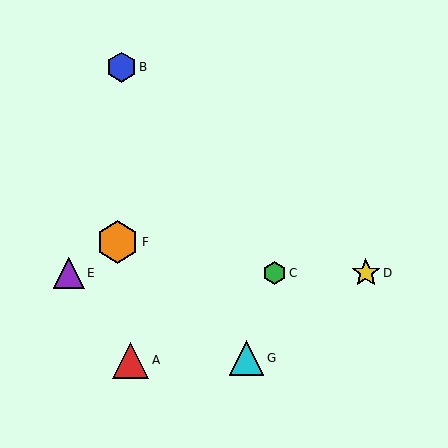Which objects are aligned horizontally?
Objects C, D, E are aligned horizontally.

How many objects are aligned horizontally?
3 objects (C, D, E) are aligned horizontally.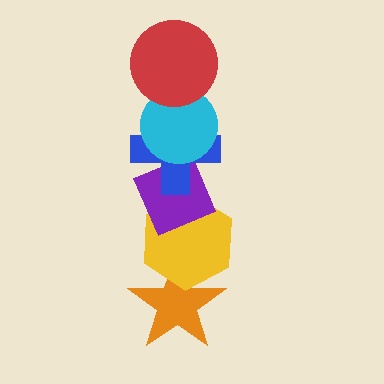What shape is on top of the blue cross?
The cyan circle is on top of the blue cross.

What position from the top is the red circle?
The red circle is 1st from the top.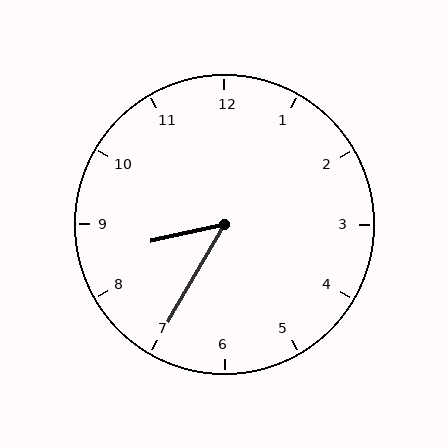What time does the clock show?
8:35.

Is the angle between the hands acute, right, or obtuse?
It is acute.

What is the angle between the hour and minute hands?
Approximately 48 degrees.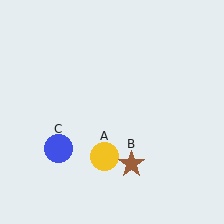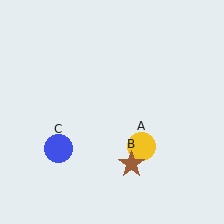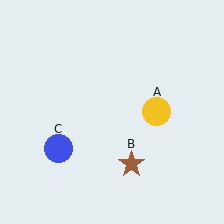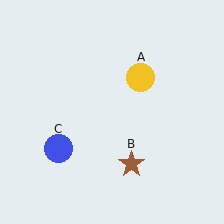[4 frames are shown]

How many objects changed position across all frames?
1 object changed position: yellow circle (object A).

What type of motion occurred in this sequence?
The yellow circle (object A) rotated counterclockwise around the center of the scene.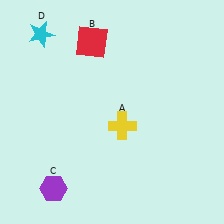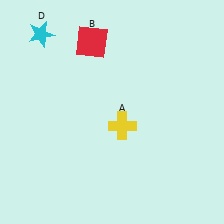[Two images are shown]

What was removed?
The purple hexagon (C) was removed in Image 2.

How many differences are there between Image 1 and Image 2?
There is 1 difference between the two images.